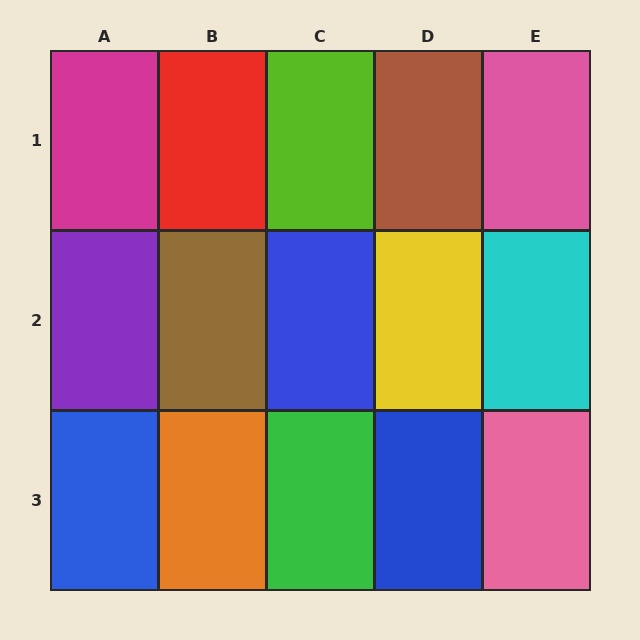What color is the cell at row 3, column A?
Blue.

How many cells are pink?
2 cells are pink.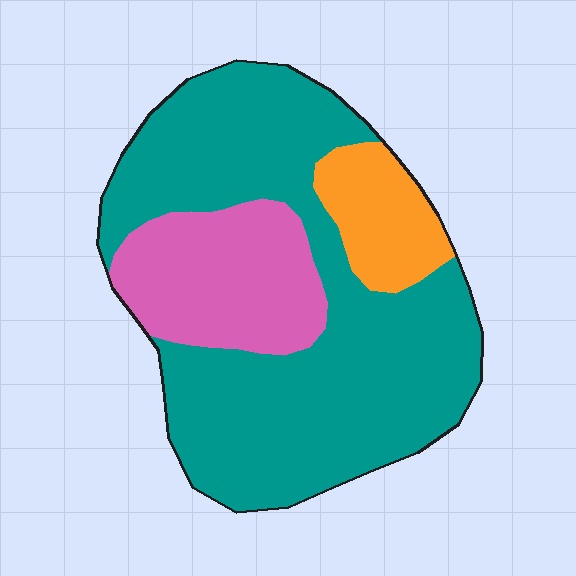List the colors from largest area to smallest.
From largest to smallest: teal, pink, orange.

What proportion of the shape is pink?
Pink covers around 20% of the shape.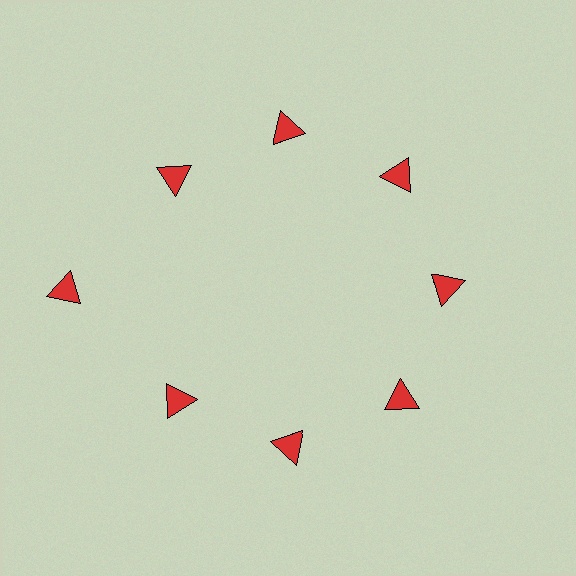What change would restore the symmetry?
The symmetry would be restored by moving it inward, back onto the ring so that all 8 triangles sit at equal angles and equal distance from the center.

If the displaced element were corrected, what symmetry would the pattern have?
It would have 8-fold rotational symmetry — the pattern would map onto itself every 45 degrees.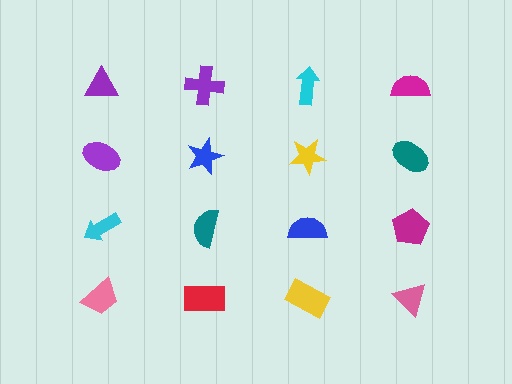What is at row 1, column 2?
A purple cross.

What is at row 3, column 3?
A blue semicircle.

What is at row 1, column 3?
A cyan arrow.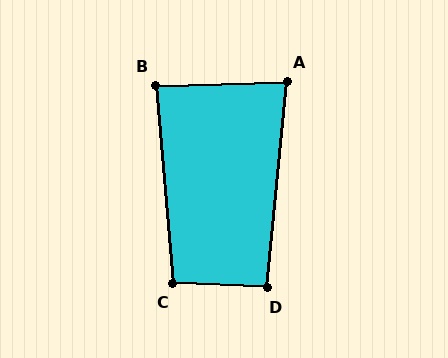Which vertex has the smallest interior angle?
A, at approximately 83 degrees.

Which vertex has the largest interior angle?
C, at approximately 97 degrees.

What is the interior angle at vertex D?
Approximately 93 degrees (approximately right).